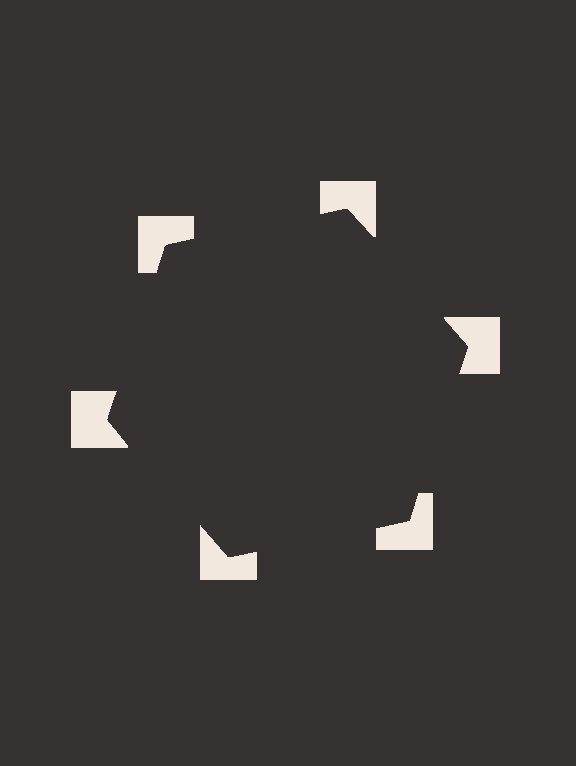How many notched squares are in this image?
There are 6 — one at each vertex of the illusory hexagon.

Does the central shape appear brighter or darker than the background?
It typically appears slightly darker than the background, even though no actual brightness change is drawn.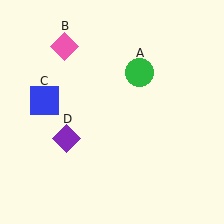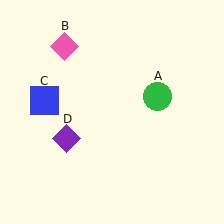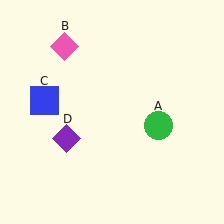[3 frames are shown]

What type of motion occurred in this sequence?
The green circle (object A) rotated clockwise around the center of the scene.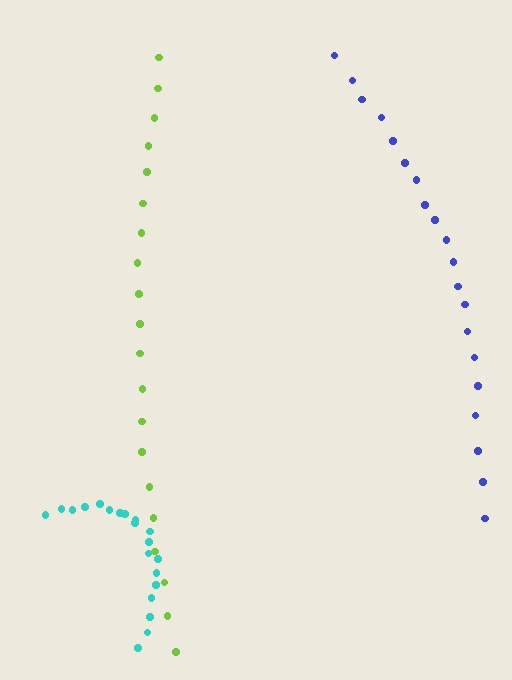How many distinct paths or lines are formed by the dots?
There are 3 distinct paths.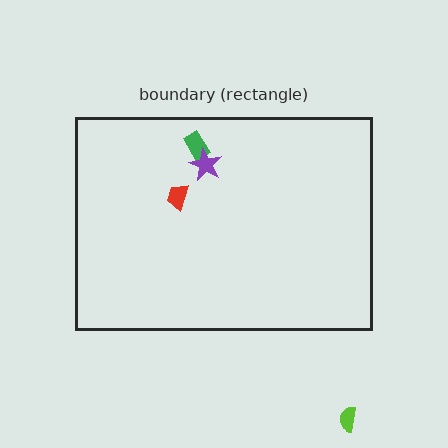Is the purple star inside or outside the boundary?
Inside.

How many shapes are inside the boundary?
3 inside, 1 outside.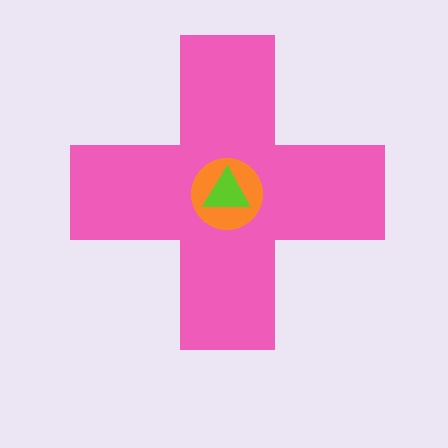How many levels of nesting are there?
3.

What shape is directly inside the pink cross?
The orange circle.